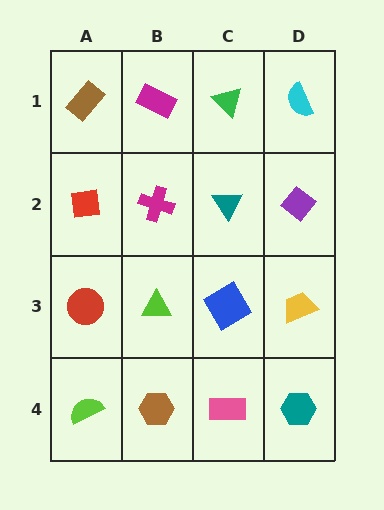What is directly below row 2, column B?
A lime triangle.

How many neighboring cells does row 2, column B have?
4.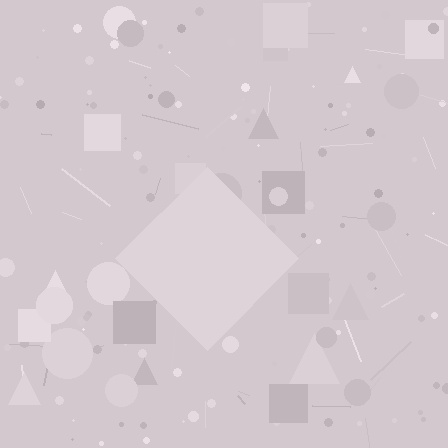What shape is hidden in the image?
A diamond is hidden in the image.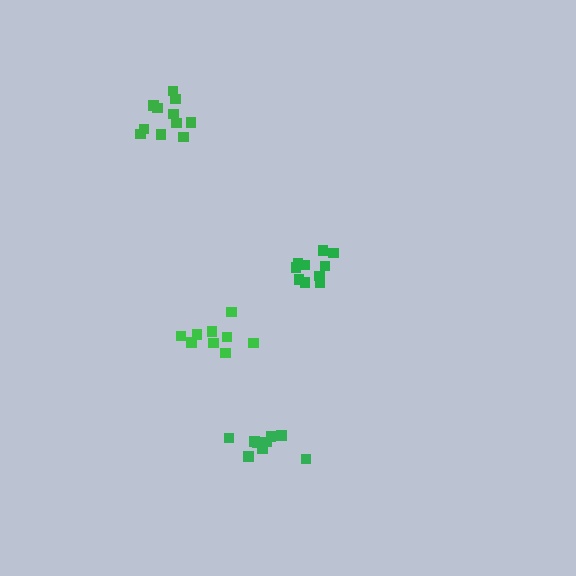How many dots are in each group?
Group 1: 11 dots, Group 2: 9 dots, Group 3: 10 dots, Group 4: 9 dots (39 total).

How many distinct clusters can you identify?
There are 4 distinct clusters.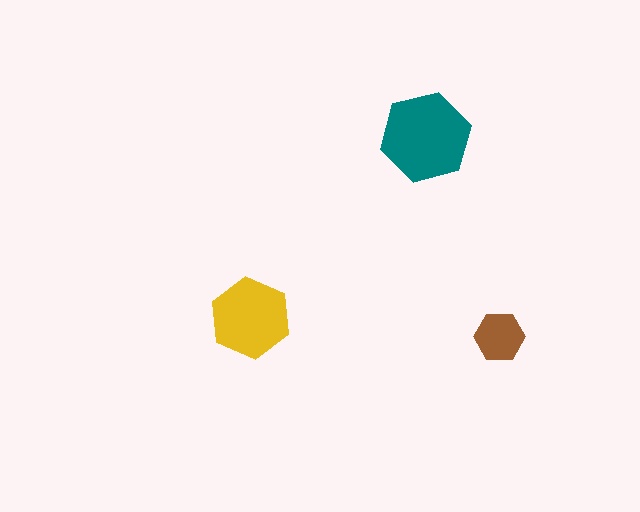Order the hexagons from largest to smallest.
the teal one, the yellow one, the brown one.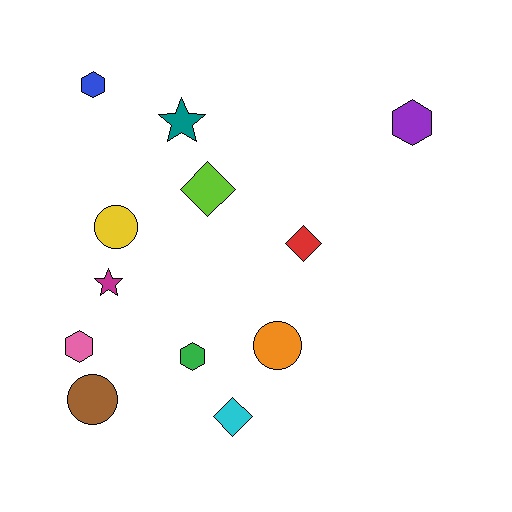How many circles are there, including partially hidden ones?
There are 3 circles.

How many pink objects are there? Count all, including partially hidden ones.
There is 1 pink object.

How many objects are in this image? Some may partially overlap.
There are 12 objects.